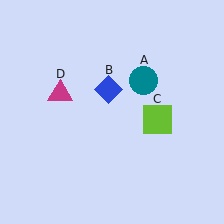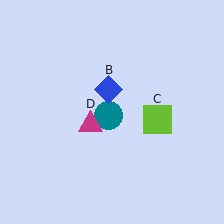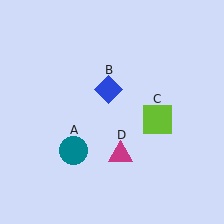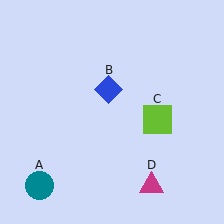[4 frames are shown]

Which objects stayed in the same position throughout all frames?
Blue diamond (object B) and lime square (object C) remained stationary.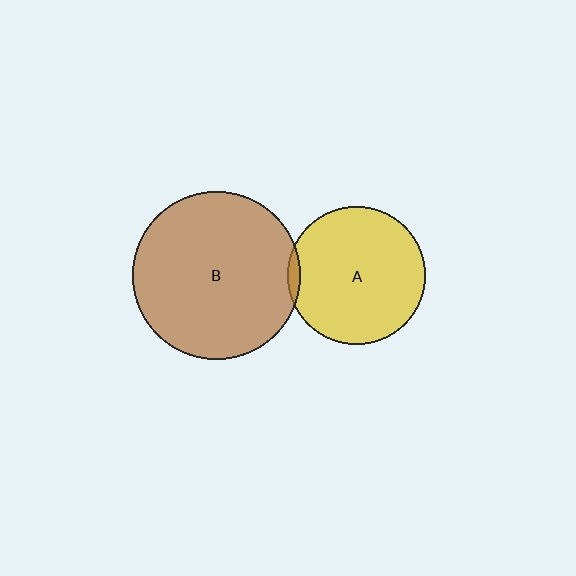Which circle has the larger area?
Circle B (brown).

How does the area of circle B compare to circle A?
Approximately 1.5 times.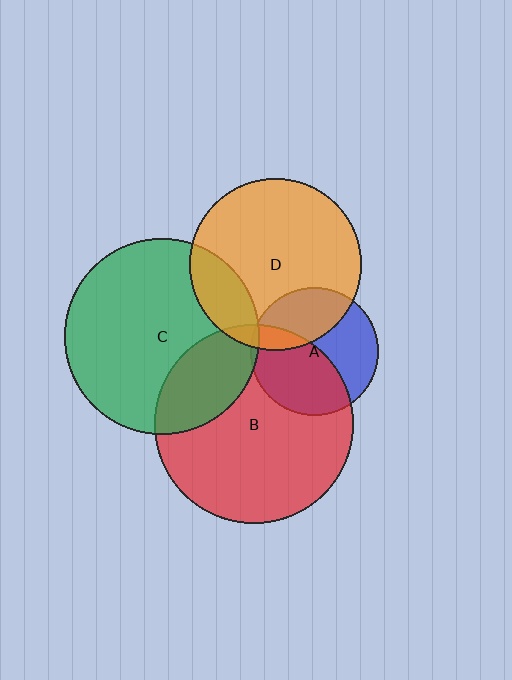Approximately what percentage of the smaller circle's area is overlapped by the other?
Approximately 50%.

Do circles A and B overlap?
Yes.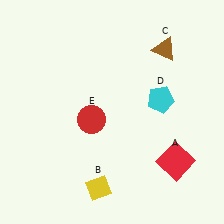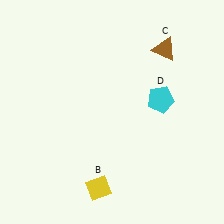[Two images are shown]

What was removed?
The red circle (E), the red square (A) were removed in Image 2.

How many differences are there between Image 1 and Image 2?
There are 2 differences between the two images.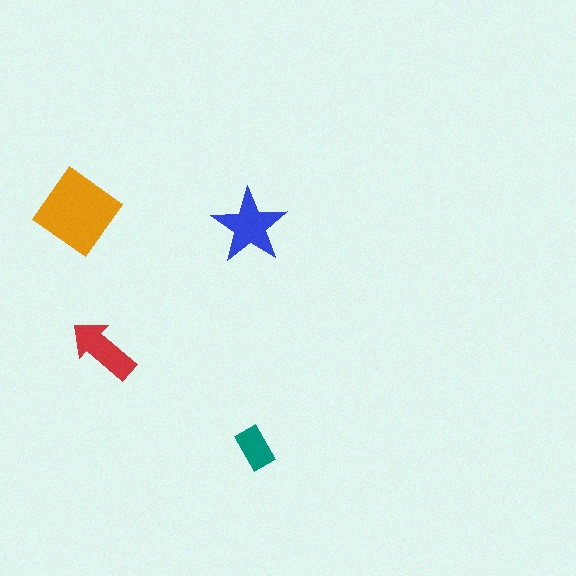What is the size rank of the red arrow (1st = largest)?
3rd.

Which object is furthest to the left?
The orange diamond is leftmost.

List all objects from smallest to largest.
The teal rectangle, the red arrow, the blue star, the orange diamond.